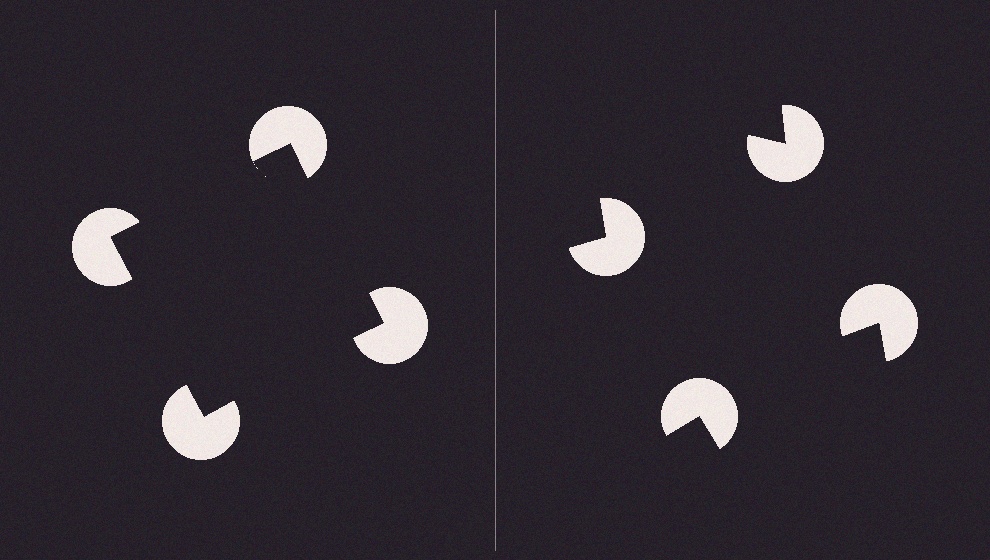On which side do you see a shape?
An illusory square appears on the left side. On the right side the wedge cuts are rotated, so no coherent shape forms.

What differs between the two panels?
The pac-man discs are positioned identically on both sides; only the wedge orientations differ. On the left they align to a square; on the right they are misaligned.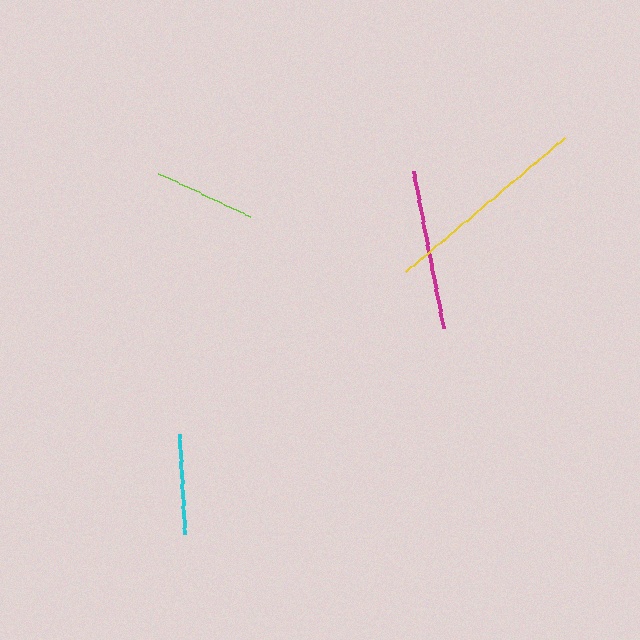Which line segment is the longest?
The yellow line is the longest at approximately 208 pixels.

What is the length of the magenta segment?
The magenta segment is approximately 159 pixels long.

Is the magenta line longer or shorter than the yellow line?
The yellow line is longer than the magenta line.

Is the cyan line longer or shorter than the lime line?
The lime line is longer than the cyan line.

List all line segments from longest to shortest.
From longest to shortest: yellow, magenta, lime, cyan.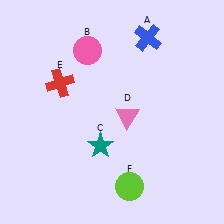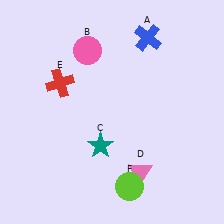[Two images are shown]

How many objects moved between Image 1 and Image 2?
1 object moved between the two images.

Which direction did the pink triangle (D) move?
The pink triangle (D) moved down.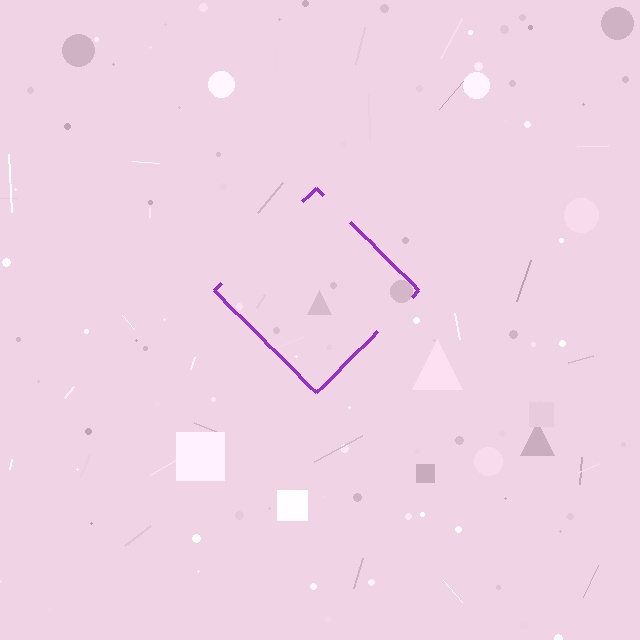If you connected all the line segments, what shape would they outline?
They would outline a diamond.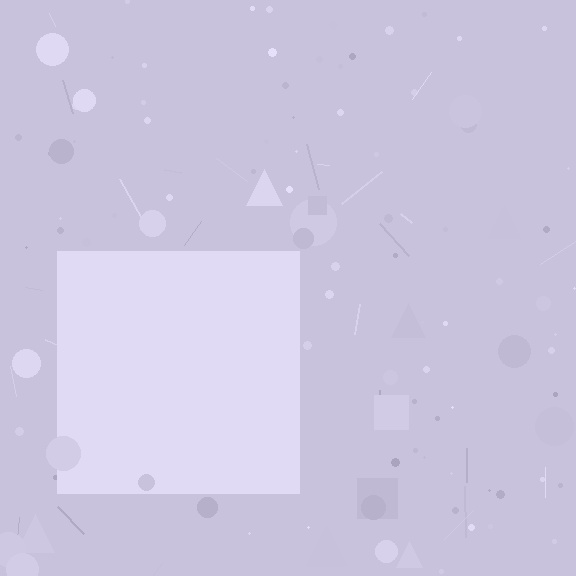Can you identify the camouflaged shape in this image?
The camouflaged shape is a square.